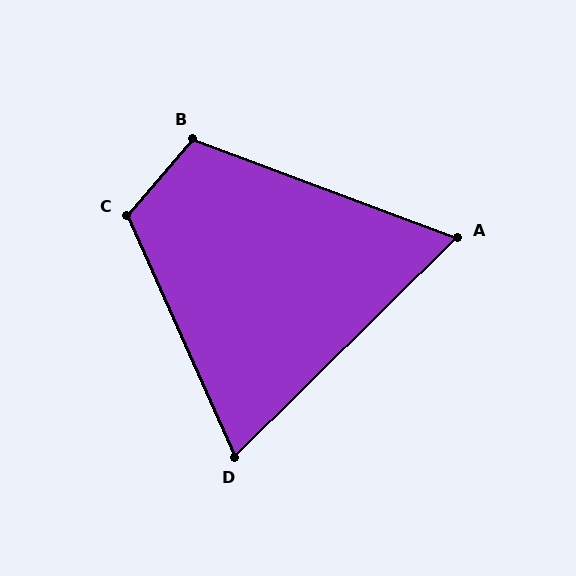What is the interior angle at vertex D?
Approximately 70 degrees (acute).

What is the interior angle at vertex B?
Approximately 110 degrees (obtuse).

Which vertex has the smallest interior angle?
A, at approximately 65 degrees.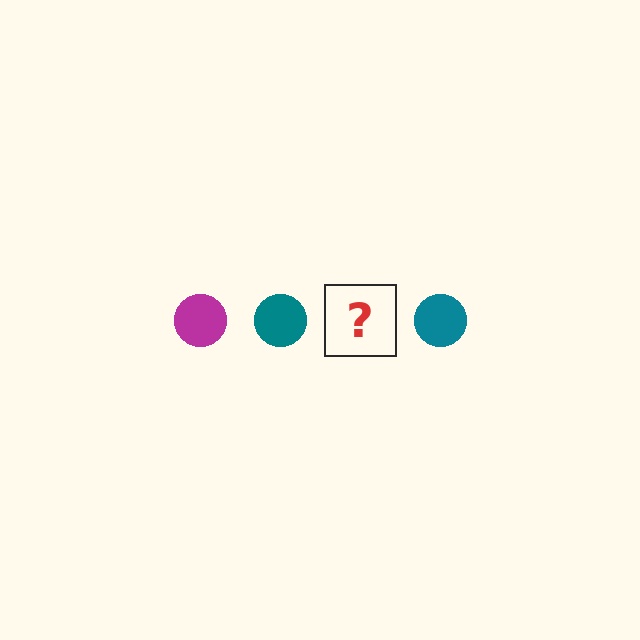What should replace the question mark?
The question mark should be replaced with a magenta circle.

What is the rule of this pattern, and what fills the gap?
The rule is that the pattern cycles through magenta, teal circles. The gap should be filled with a magenta circle.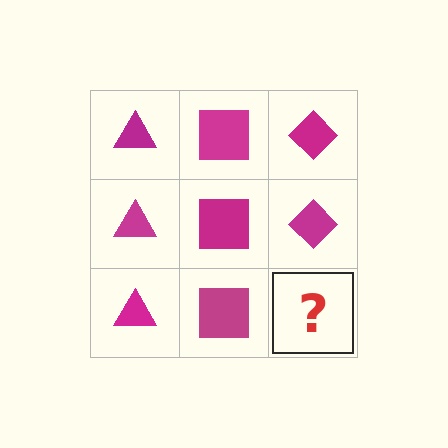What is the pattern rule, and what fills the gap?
The rule is that each column has a consistent shape. The gap should be filled with a magenta diamond.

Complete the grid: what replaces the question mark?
The question mark should be replaced with a magenta diamond.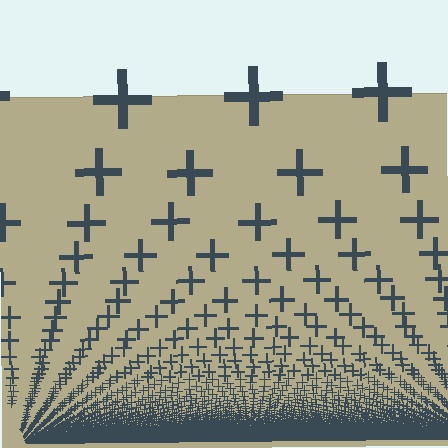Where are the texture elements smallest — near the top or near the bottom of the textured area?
Near the bottom.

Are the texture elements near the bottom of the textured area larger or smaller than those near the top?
Smaller. The gradient is inverted — elements near the bottom are smaller and denser.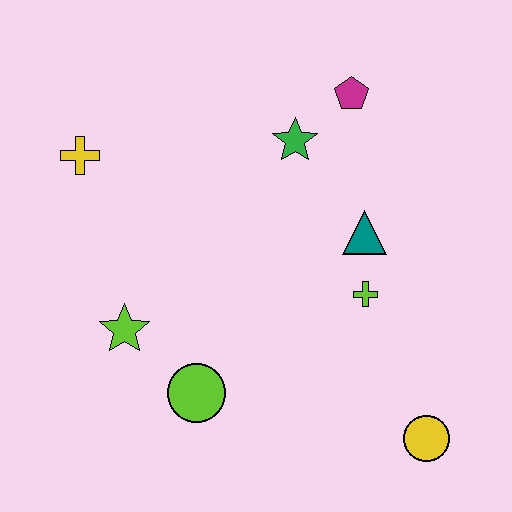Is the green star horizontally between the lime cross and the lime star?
Yes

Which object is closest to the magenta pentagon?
The green star is closest to the magenta pentagon.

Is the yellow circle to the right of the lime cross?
Yes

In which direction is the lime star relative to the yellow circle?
The lime star is to the left of the yellow circle.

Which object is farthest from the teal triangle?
The yellow cross is farthest from the teal triangle.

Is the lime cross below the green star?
Yes